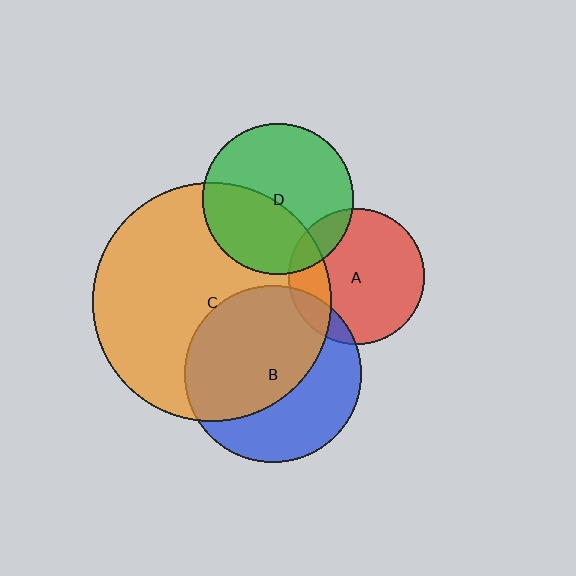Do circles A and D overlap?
Yes.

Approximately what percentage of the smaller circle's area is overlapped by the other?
Approximately 15%.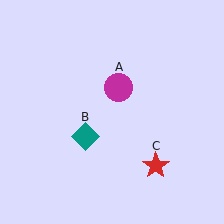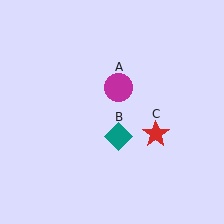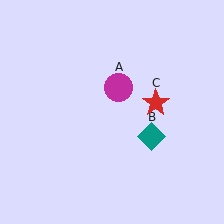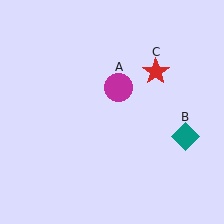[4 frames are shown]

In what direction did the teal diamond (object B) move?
The teal diamond (object B) moved right.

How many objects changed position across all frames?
2 objects changed position: teal diamond (object B), red star (object C).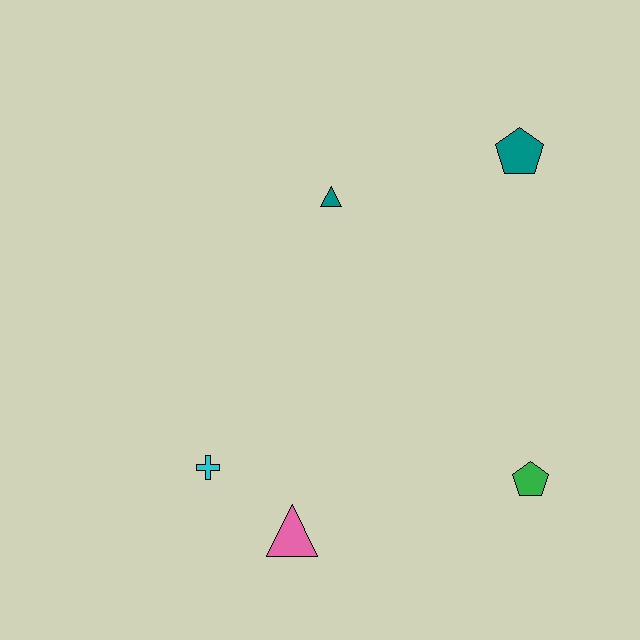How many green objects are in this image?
There is 1 green object.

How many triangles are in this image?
There are 2 triangles.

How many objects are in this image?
There are 5 objects.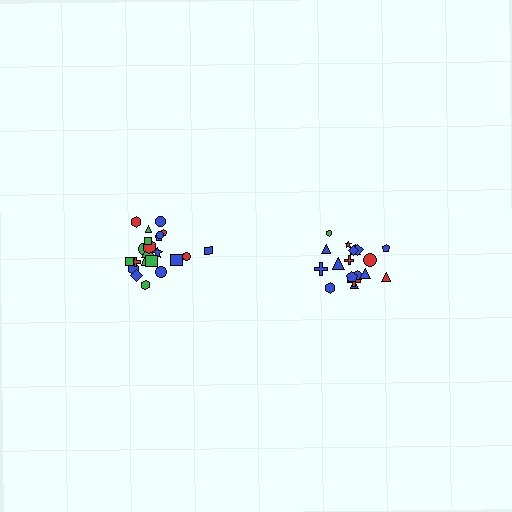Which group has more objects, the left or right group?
The left group.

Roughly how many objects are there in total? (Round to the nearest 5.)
Roughly 40 objects in total.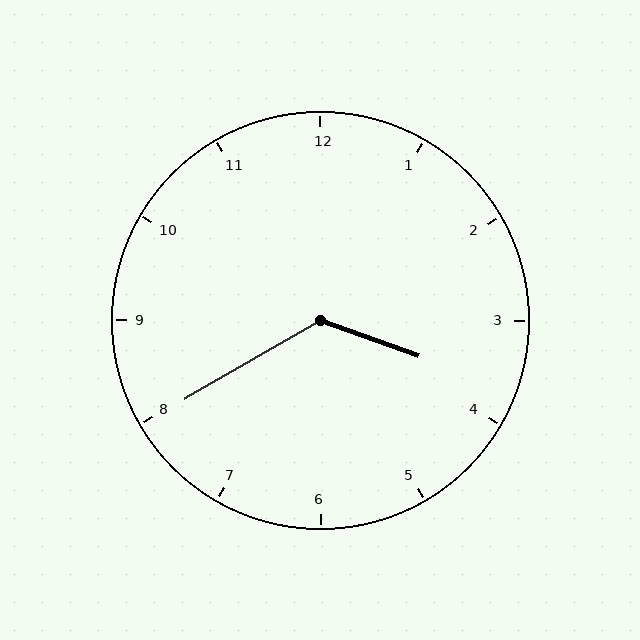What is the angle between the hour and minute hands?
Approximately 130 degrees.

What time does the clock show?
3:40.